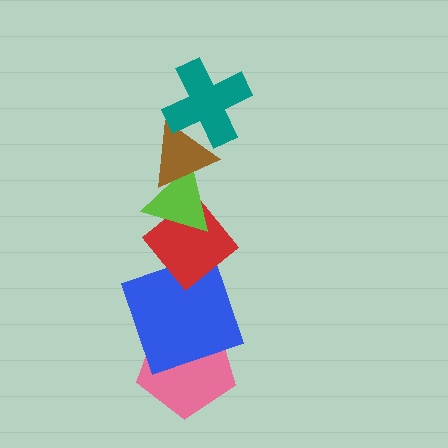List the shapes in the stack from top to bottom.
From top to bottom: the teal cross, the brown triangle, the lime triangle, the red diamond, the blue square, the pink pentagon.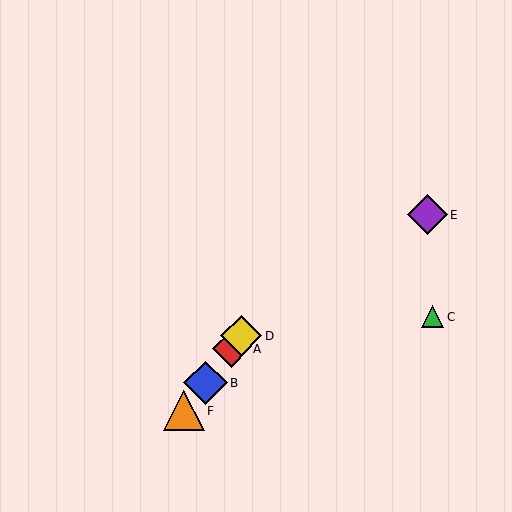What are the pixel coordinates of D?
Object D is at (241, 336).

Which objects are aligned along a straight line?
Objects A, B, D, F are aligned along a straight line.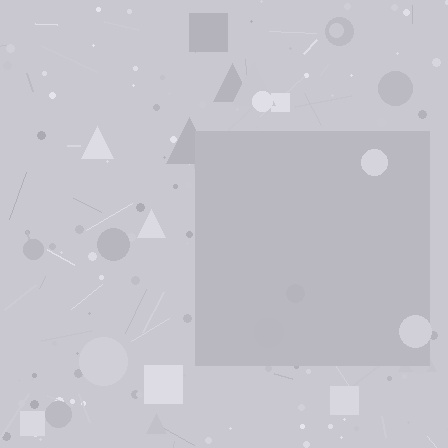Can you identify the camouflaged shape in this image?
The camouflaged shape is a square.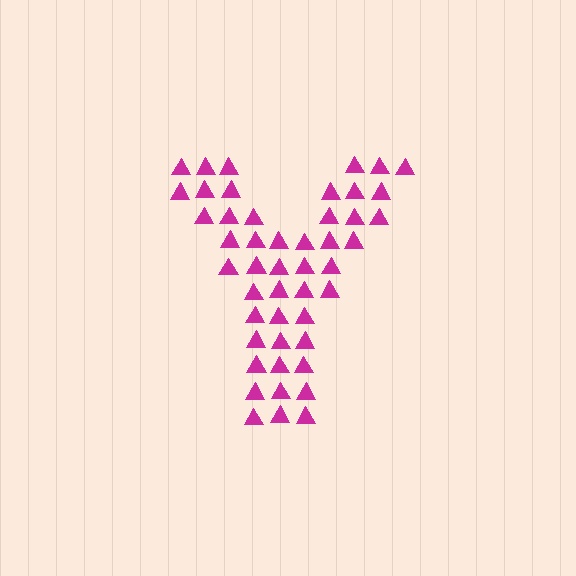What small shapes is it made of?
It is made of small triangles.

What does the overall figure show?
The overall figure shows the letter Y.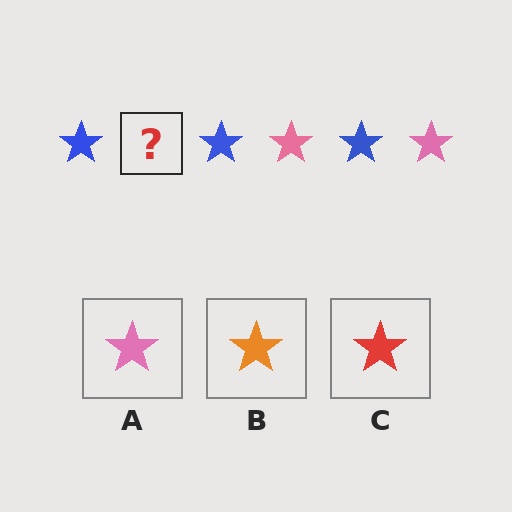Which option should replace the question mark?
Option A.